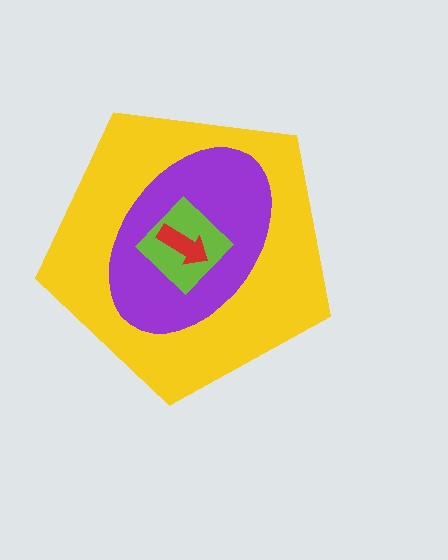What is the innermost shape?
The red arrow.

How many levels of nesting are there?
4.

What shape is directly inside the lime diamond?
The red arrow.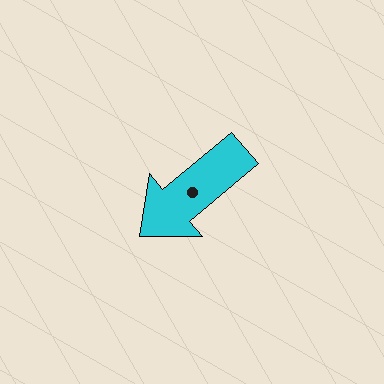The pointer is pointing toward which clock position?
Roughly 8 o'clock.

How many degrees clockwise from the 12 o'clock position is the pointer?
Approximately 230 degrees.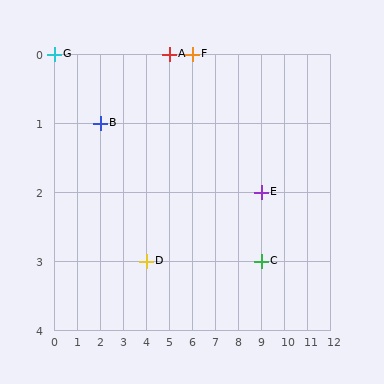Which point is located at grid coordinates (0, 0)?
Point G is at (0, 0).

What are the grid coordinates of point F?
Point F is at grid coordinates (6, 0).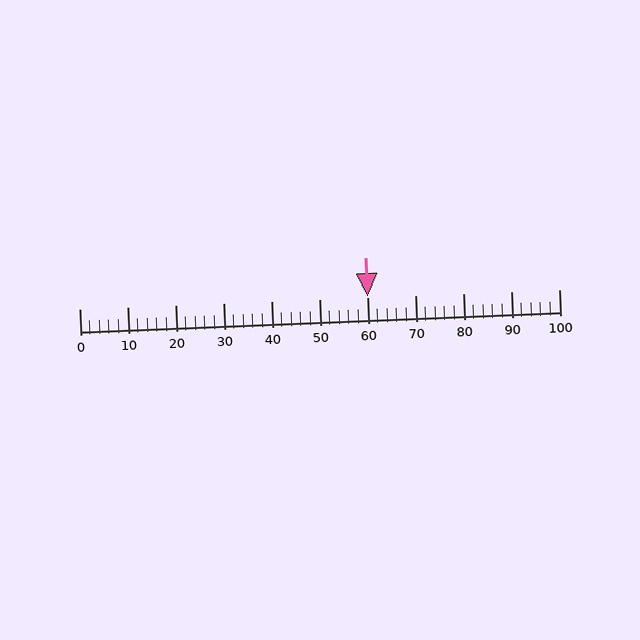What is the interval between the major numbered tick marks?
The major tick marks are spaced 10 units apart.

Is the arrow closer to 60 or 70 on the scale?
The arrow is closer to 60.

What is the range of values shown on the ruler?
The ruler shows values from 0 to 100.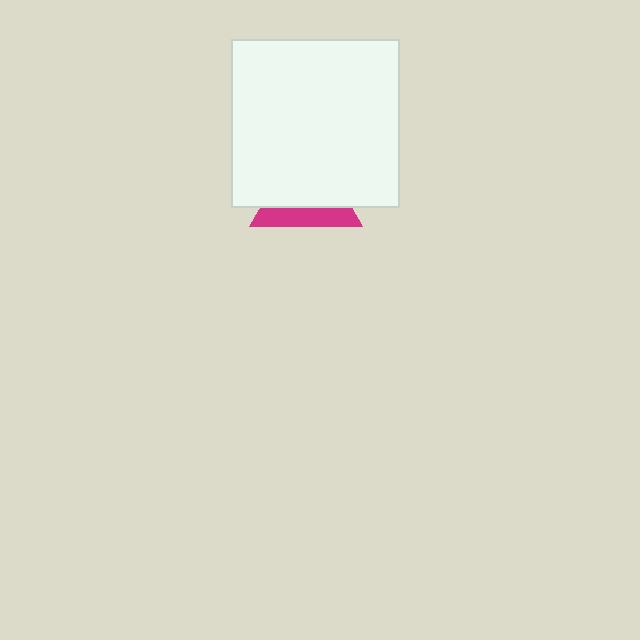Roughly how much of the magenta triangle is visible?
A small part of it is visible (roughly 36%).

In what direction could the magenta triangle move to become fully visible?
The magenta triangle could move down. That would shift it out from behind the white square entirely.